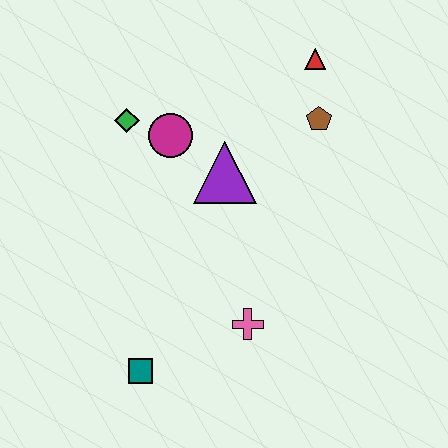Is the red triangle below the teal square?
No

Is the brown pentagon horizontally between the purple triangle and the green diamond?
No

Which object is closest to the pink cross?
The teal square is closest to the pink cross.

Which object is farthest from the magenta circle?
The teal square is farthest from the magenta circle.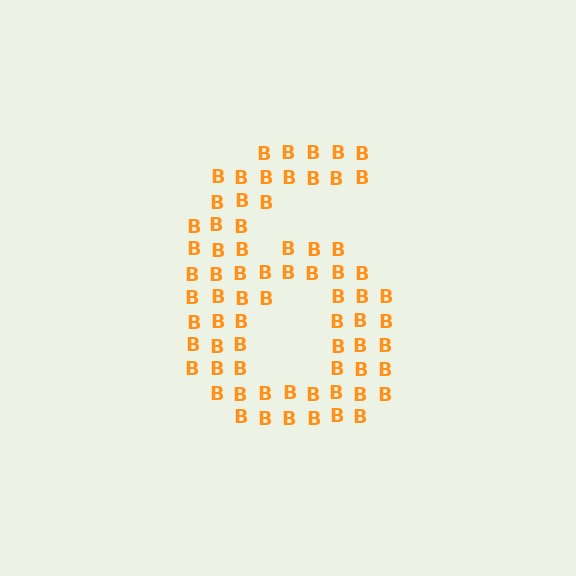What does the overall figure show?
The overall figure shows the digit 6.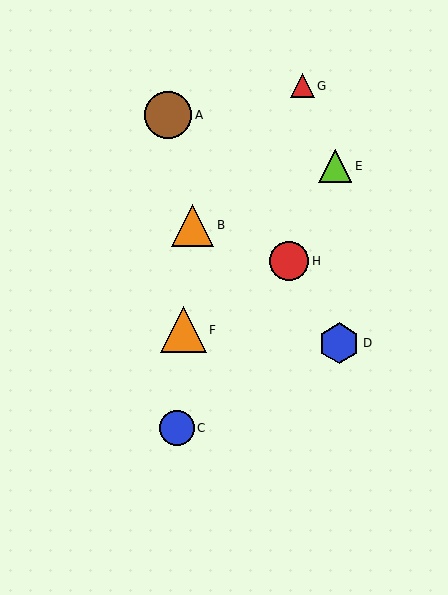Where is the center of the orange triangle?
The center of the orange triangle is at (193, 225).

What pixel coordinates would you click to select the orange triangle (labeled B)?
Click at (193, 225) to select the orange triangle B.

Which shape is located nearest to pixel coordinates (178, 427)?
The blue circle (labeled C) at (177, 428) is nearest to that location.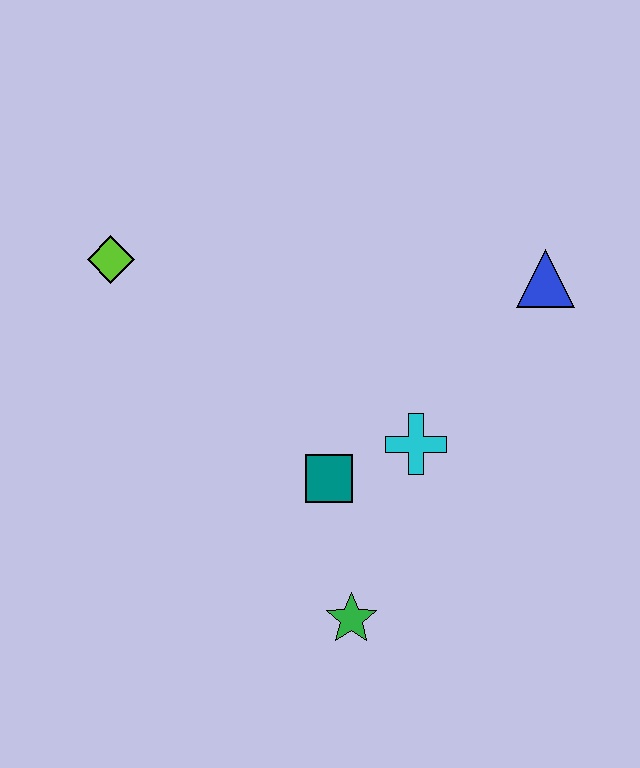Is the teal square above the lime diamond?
No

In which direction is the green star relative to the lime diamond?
The green star is below the lime diamond.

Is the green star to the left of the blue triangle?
Yes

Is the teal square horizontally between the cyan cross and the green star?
No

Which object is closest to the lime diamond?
The teal square is closest to the lime diamond.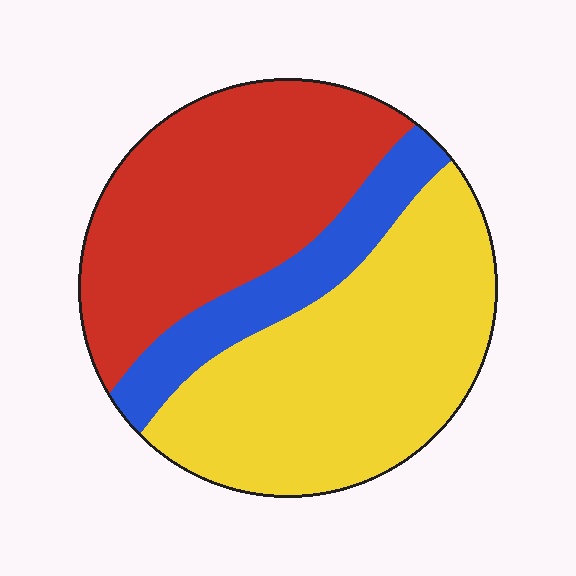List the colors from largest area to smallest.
From largest to smallest: yellow, red, blue.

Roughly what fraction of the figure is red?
Red covers roughly 40% of the figure.